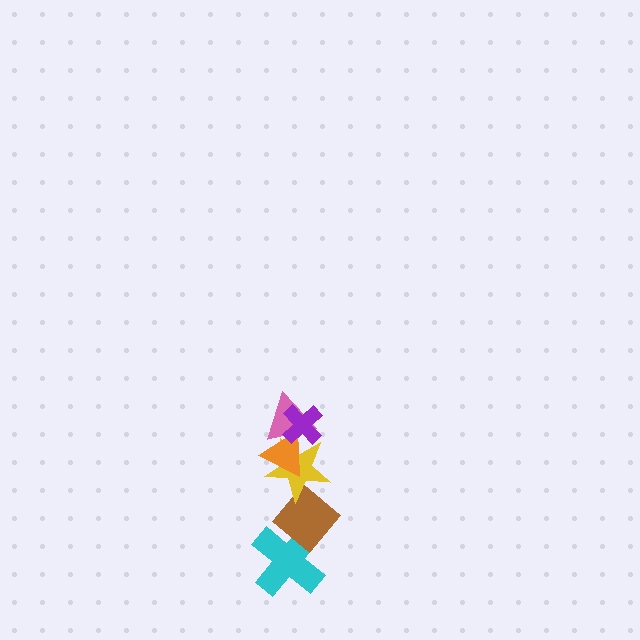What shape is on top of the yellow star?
The orange triangle is on top of the yellow star.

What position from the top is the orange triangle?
The orange triangle is 3rd from the top.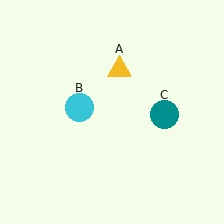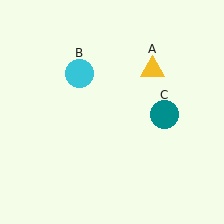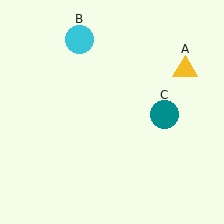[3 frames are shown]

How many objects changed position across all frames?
2 objects changed position: yellow triangle (object A), cyan circle (object B).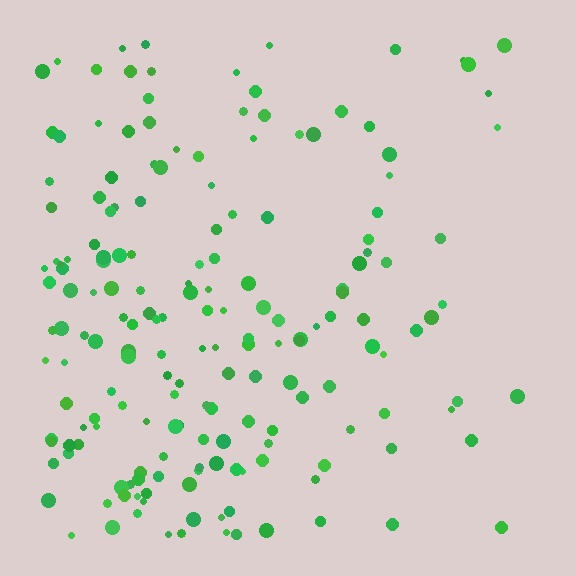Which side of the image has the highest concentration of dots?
The left.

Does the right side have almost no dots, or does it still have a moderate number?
Still a moderate number, just noticeably fewer than the left.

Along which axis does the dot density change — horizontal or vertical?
Horizontal.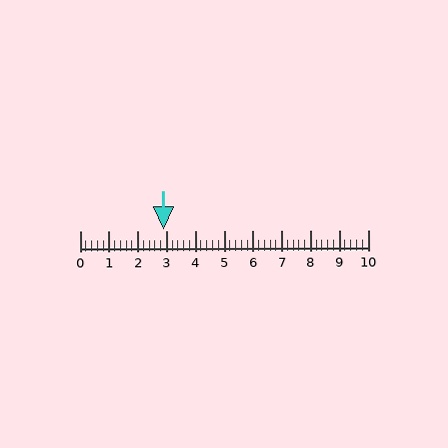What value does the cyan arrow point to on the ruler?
The cyan arrow points to approximately 2.9.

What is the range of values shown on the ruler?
The ruler shows values from 0 to 10.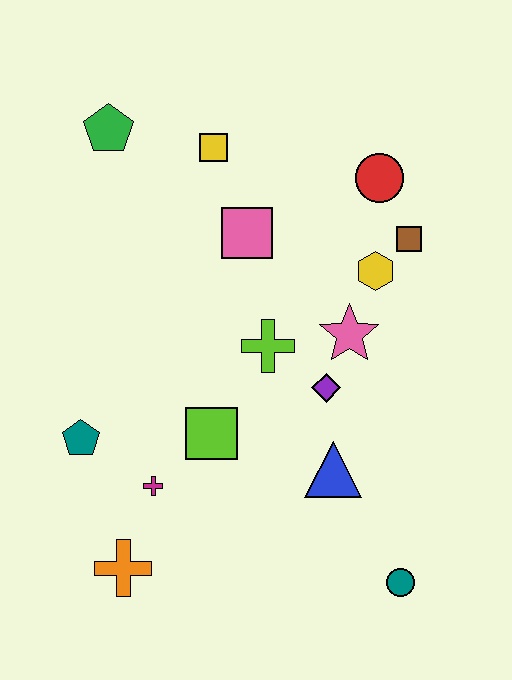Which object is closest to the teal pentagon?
The magenta cross is closest to the teal pentagon.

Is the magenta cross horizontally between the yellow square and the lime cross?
No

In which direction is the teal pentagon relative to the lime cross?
The teal pentagon is to the left of the lime cross.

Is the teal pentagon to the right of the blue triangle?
No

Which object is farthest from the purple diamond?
The green pentagon is farthest from the purple diamond.